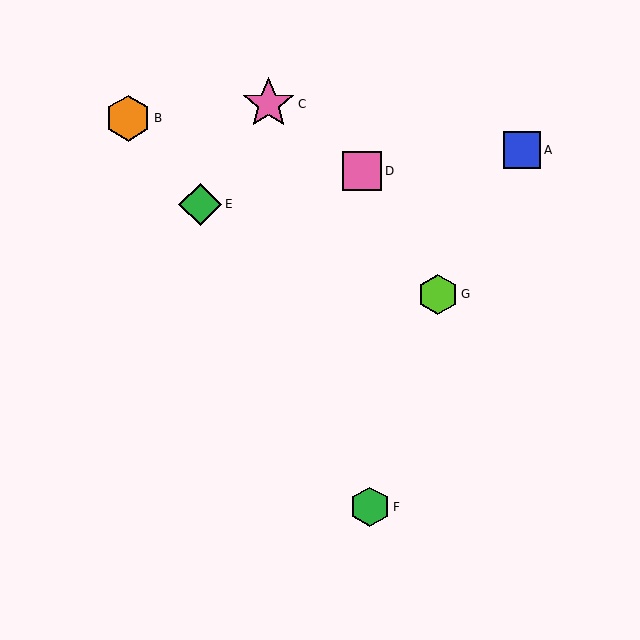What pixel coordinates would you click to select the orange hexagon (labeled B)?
Click at (128, 118) to select the orange hexagon B.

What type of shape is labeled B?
Shape B is an orange hexagon.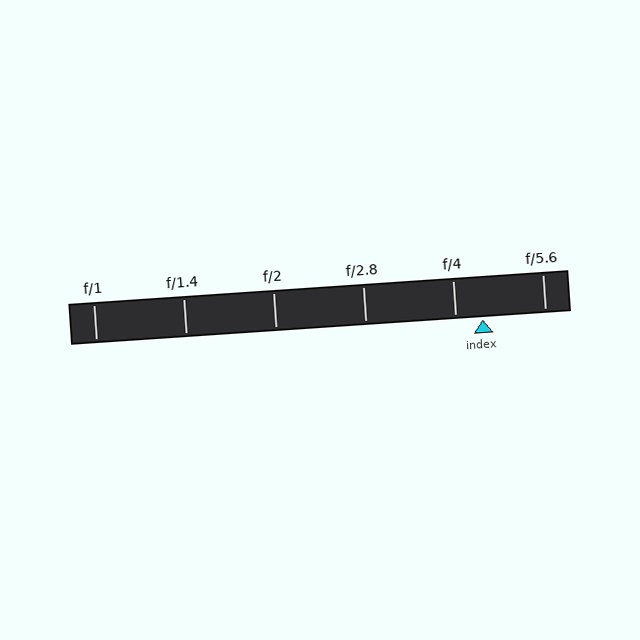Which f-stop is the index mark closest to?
The index mark is closest to f/4.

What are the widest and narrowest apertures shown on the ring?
The widest aperture shown is f/1 and the narrowest is f/5.6.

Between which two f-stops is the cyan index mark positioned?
The index mark is between f/4 and f/5.6.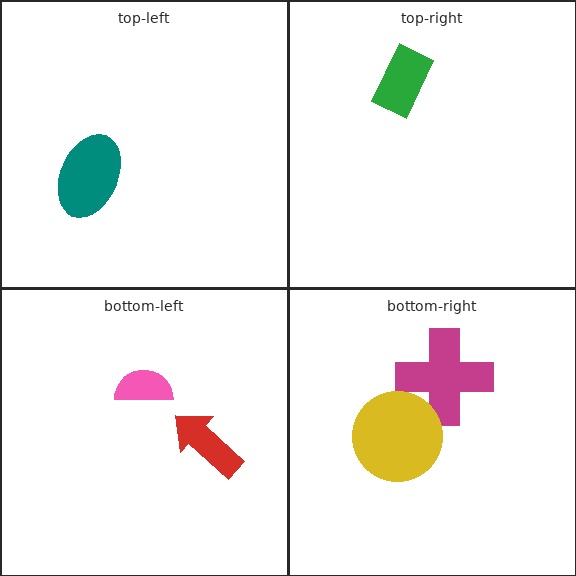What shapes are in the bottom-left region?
The pink semicircle, the red arrow.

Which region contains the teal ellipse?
The top-left region.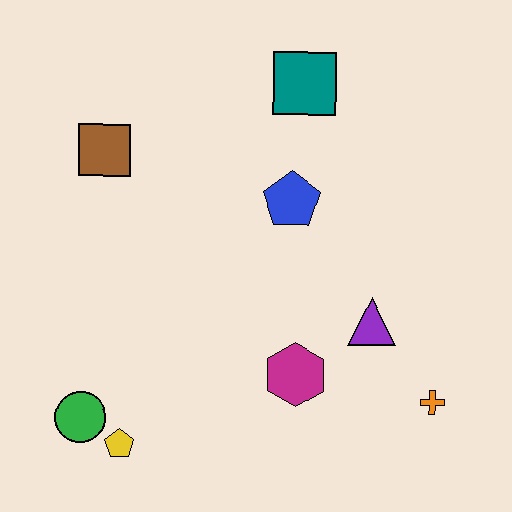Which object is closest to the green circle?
The yellow pentagon is closest to the green circle.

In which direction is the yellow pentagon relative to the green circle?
The yellow pentagon is to the right of the green circle.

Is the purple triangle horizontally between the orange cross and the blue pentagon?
Yes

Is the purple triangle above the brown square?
No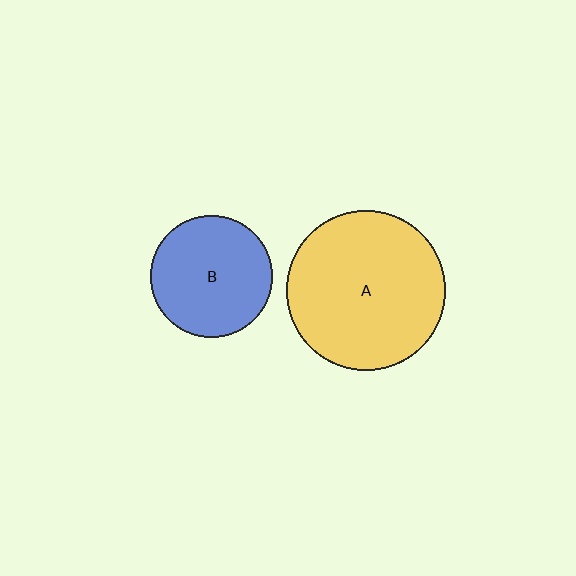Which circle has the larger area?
Circle A (yellow).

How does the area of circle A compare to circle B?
Approximately 1.7 times.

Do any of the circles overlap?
No, none of the circles overlap.